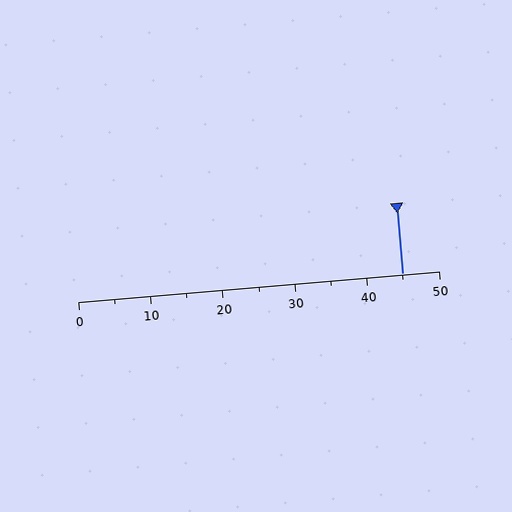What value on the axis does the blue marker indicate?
The marker indicates approximately 45.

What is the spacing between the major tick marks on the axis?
The major ticks are spaced 10 apart.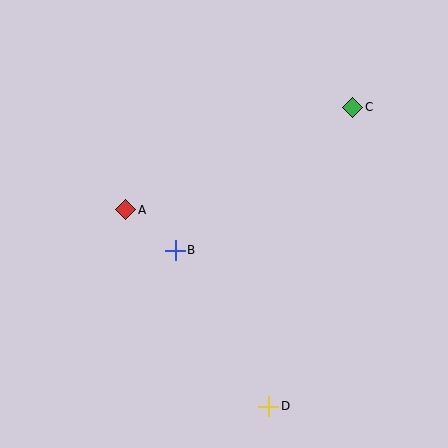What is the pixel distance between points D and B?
The distance between D and B is 182 pixels.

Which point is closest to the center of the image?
Point B at (175, 250) is closest to the center.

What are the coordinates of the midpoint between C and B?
The midpoint between C and B is at (264, 179).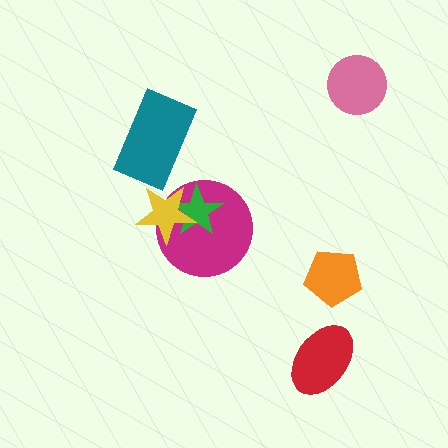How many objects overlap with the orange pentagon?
0 objects overlap with the orange pentagon.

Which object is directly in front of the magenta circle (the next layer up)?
The green star is directly in front of the magenta circle.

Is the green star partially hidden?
Yes, it is partially covered by another shape.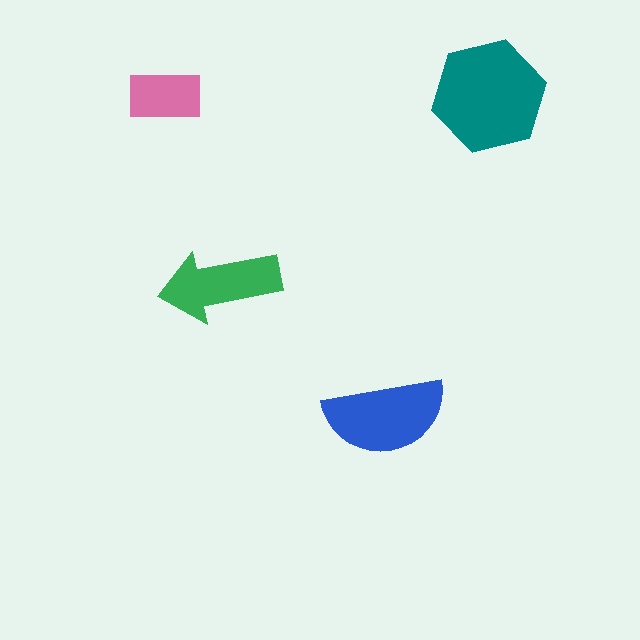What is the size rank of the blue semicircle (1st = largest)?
2nd.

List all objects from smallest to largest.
The pink rectangle, the green arrow, the blue semicircle, the teal hexagon.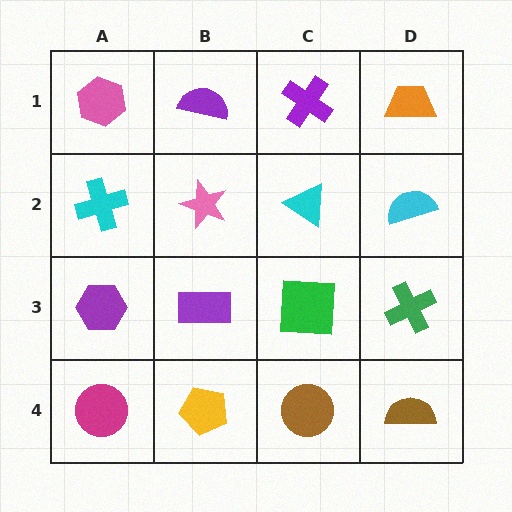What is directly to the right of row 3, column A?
A purple rectangle.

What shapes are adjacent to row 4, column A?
A purple hexagon (row 3, column A), a yellow pentagon (row 4, column B).